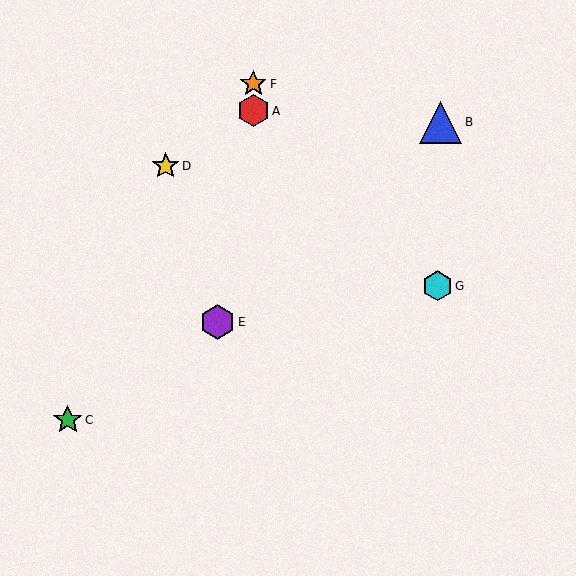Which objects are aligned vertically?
Objects A, F are aligned vertically.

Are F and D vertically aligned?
No, F is at x≈253 and D is at x≈166.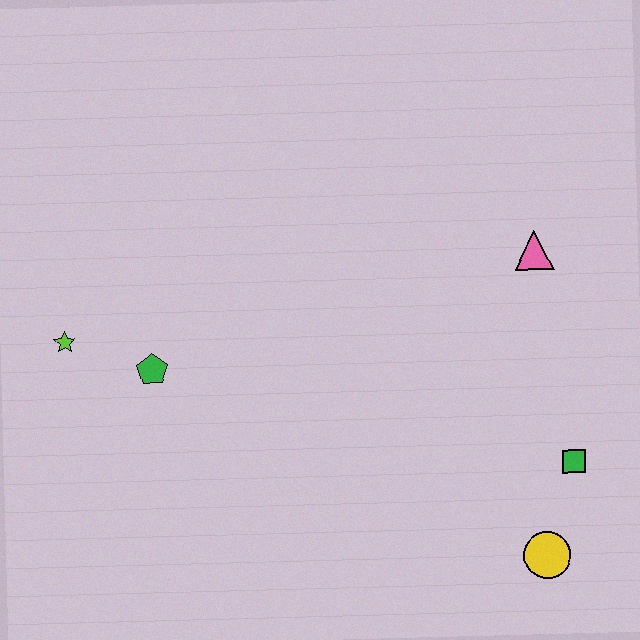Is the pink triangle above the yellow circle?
Yes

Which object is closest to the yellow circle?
The green square is closest to the yellow circle.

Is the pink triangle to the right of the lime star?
Yes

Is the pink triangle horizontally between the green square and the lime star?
Yes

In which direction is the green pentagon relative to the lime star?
The green pentagon is to the right of the lime star.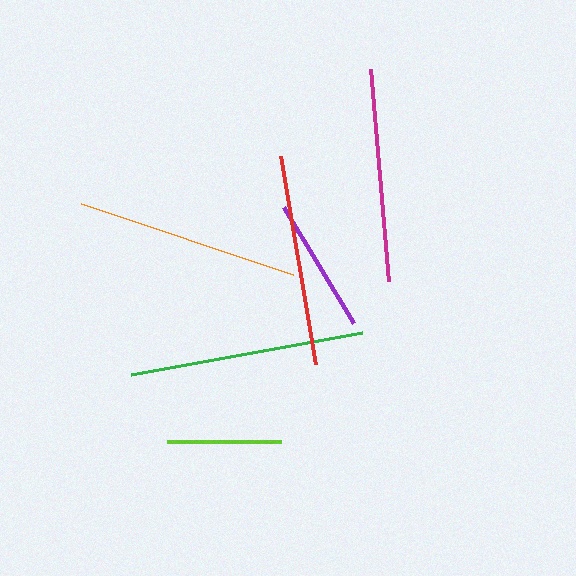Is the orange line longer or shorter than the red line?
The orange line is longer than the red line.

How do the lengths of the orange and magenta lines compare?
The orange and magenta lines are approximately the same length.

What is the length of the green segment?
The green segment is approximately 234 pixels long.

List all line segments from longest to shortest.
From longest to shortest: green, orange, magenta, red, purple, lime.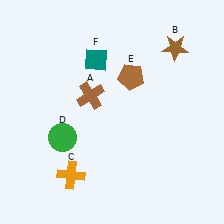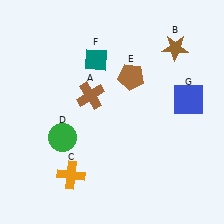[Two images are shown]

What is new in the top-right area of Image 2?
A blue square (G) was added in the top-right area of Image 2.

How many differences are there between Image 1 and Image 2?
There is 1 difference between the two images.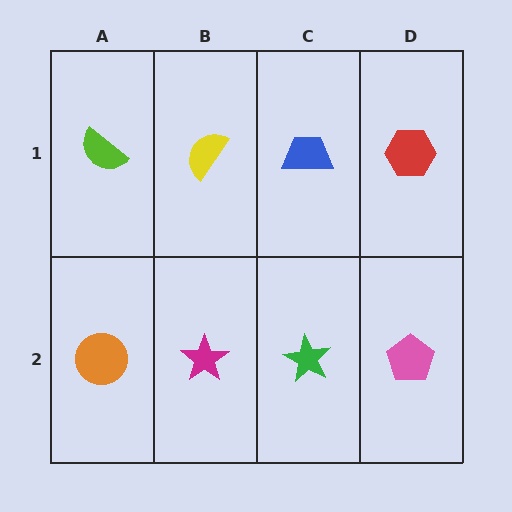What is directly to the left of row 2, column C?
A magenta star.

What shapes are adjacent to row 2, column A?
A lime semicircle (row 1, column A), a magenta star (row 2, column B).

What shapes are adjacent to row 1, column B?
A magenta star (row 2, column B), a lime semicircle (row 1, column A), a blue trapezoid (row 1, column C).